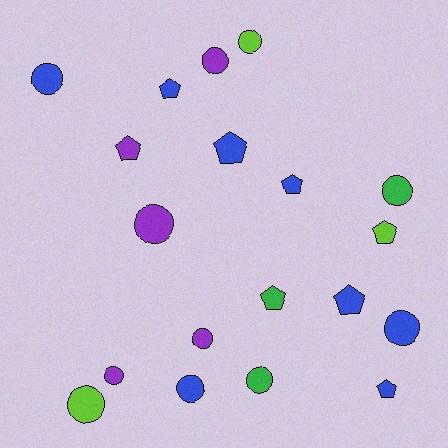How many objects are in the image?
There are 19 objects.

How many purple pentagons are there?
There is 1 purple pentagon.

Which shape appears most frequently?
Circle, with 11 objects.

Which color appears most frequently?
Blue, with 8 objects.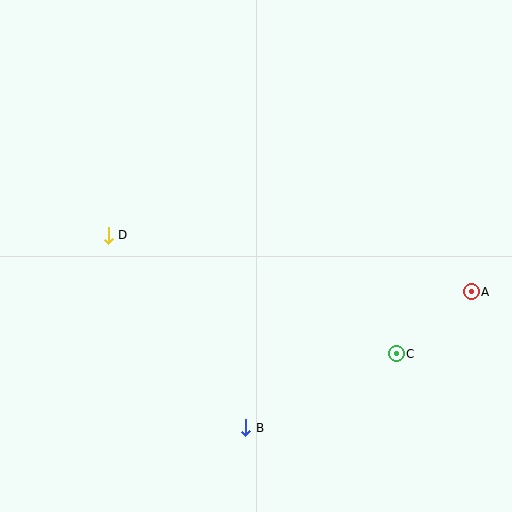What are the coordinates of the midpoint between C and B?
The midpoint between C and B is at (321, 391).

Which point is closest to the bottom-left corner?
Point B is closest to the bottom-left corner.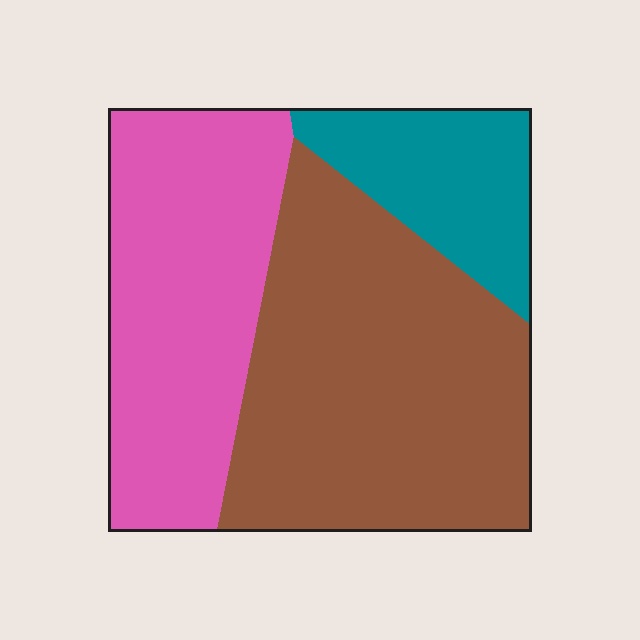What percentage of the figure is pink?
Pink takes up about one third (1/3) of the figure.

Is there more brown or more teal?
Brown.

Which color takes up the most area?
Brown, at roughly 50%.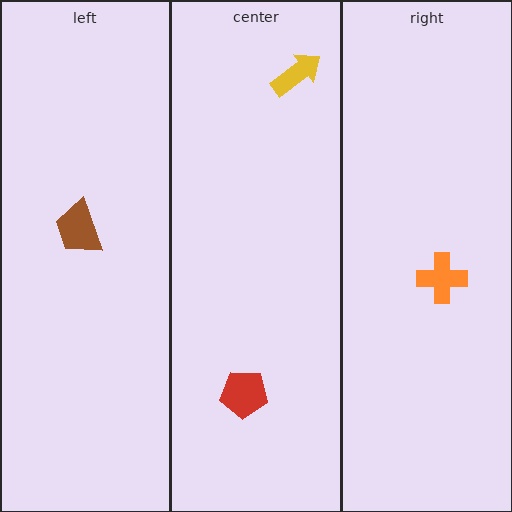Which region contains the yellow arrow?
The center region.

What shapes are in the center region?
The yellow arrow, the red pentagon.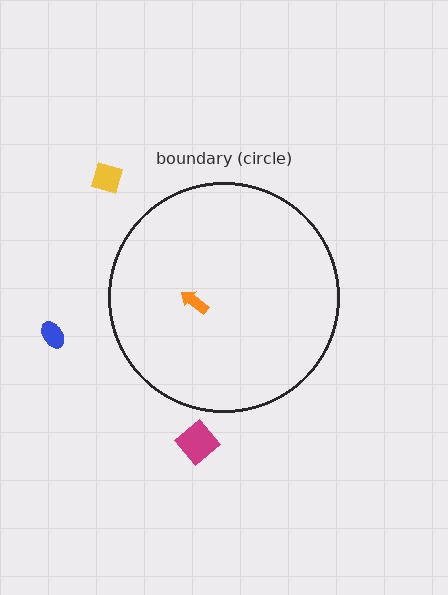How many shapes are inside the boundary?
1 inside, 3 outside.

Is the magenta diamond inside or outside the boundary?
Outside.